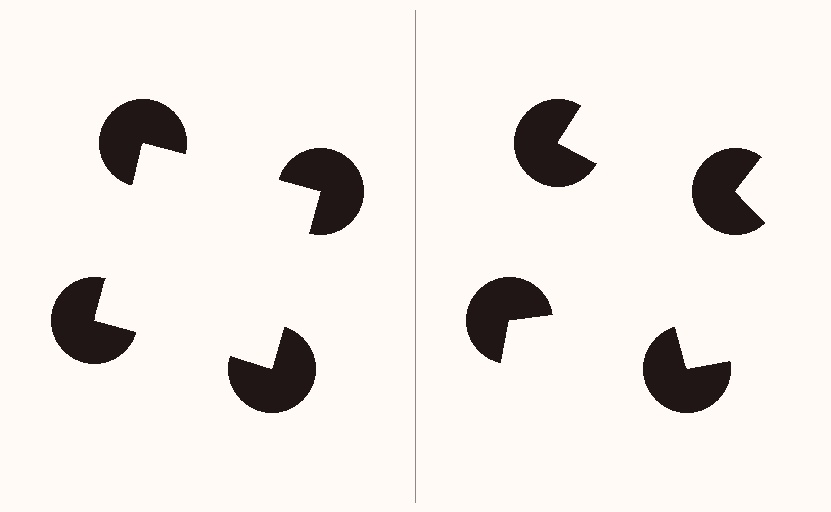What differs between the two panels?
The pac-man discs are positioned identically on both sides; only the wedge orientations differ. On the left they align to a square; on the right they are misaligned.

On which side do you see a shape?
An illusory square appears on the left side. On the right side the wedge cuts are rotated, so no coherent shape forms.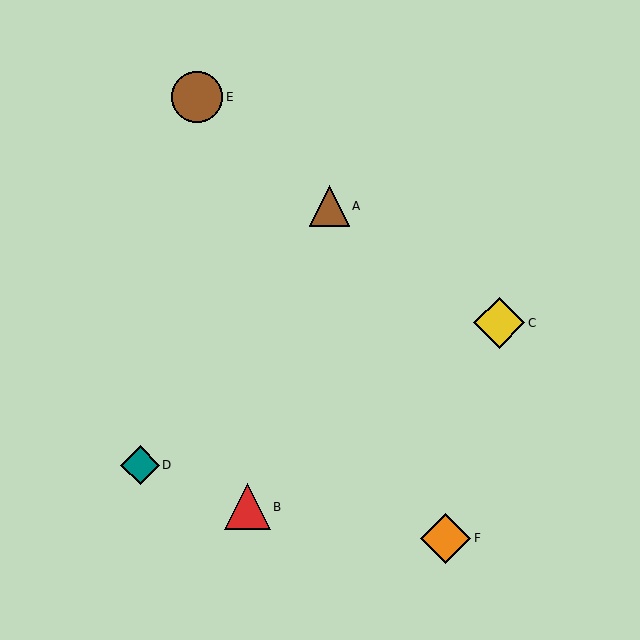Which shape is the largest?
The yellow diamond (labeled C) is the largest.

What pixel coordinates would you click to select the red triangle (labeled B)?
Click at (247, 507) to select the red triangle B.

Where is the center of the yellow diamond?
The center of the yellow diamond is at (499, 323).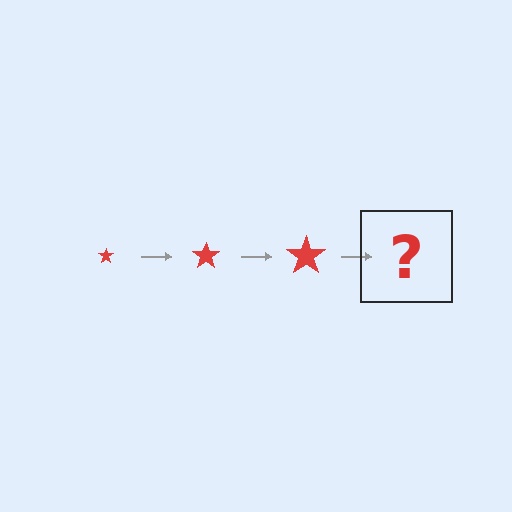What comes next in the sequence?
The next element should be a red star, larger than the previous one.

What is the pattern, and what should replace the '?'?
The pattern is that the star gets progressively larger each step. The '?' should be a red star, larger than the previous one.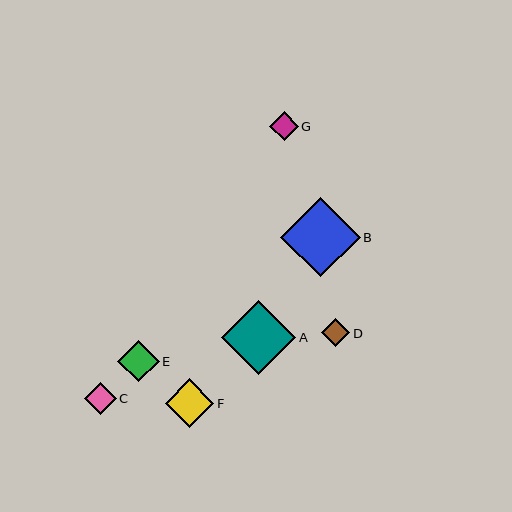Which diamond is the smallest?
Diamond D is the smallest with a size of approximately 28 pixels.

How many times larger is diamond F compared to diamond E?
Diamond F is approximately 1.2 times the size of diamond E.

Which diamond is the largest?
Diamond B is the largest with a size of approximately 79 pixels.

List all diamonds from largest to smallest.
From largest to smallest: B, A, F, E, C, G, D.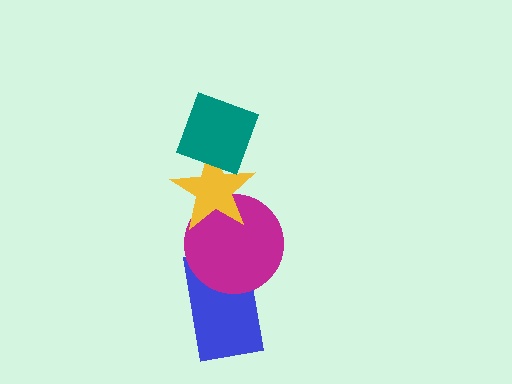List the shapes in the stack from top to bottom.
From top to bottom: the teal diamond, the yellow star, the magenta circle, the blue rectangle.